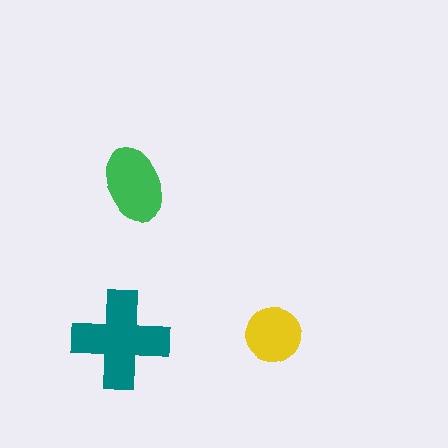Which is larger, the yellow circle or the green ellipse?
The green ellipse.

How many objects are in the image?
There are 3 objects in the image.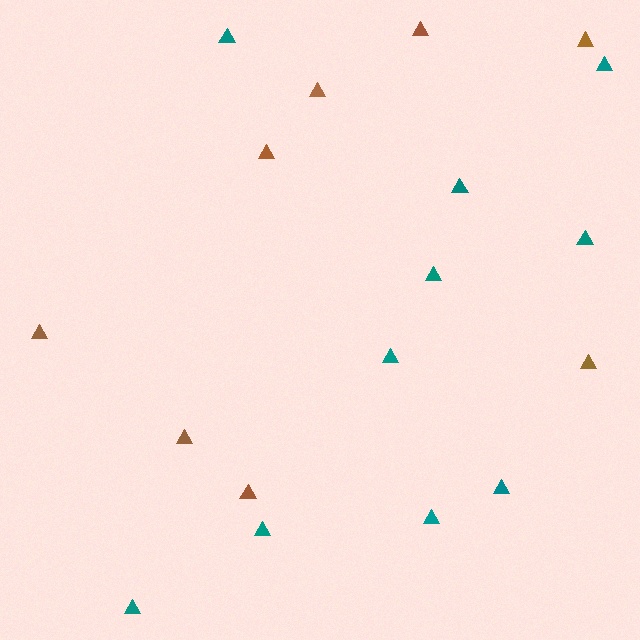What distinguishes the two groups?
There are 2 groups: one group of teal triangles (10) and one group of brown triangles (8).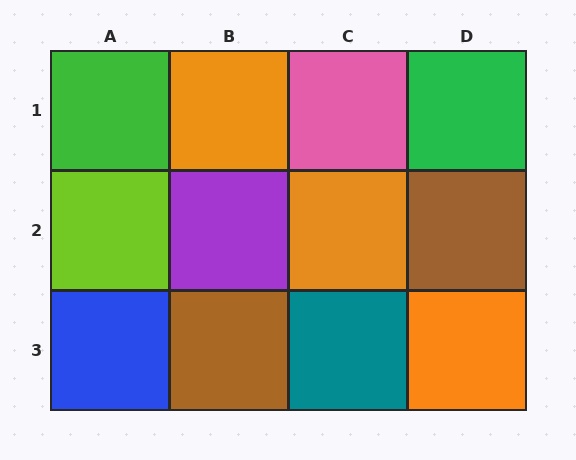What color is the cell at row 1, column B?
Orange.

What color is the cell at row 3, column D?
Orange.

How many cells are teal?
1 cell is teal.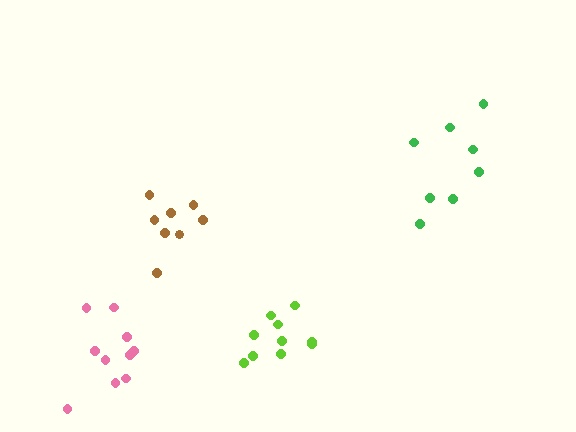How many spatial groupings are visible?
There are 4 spatial groupings.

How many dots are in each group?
Group 1: 10 dots, Group 2: 8 dots, Group 3: 8 dots, Group 4: 10 dots (36 total).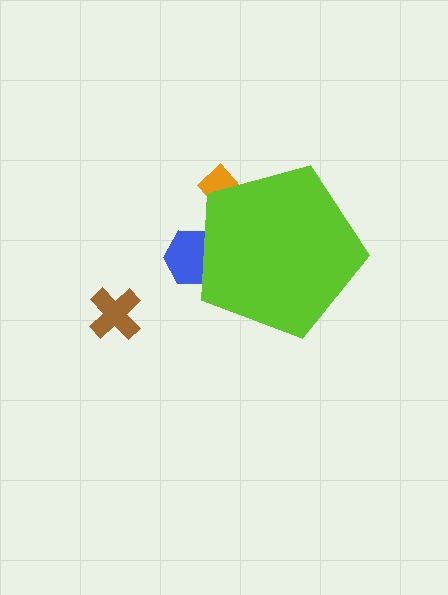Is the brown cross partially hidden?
No, the brown cross is fully visible.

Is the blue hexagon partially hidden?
Yes, the blue hexagon is partially hidden behind the lime pentagon.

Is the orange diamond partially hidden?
Yes, the orange diamond is partially hidden behind the lime pentagon.